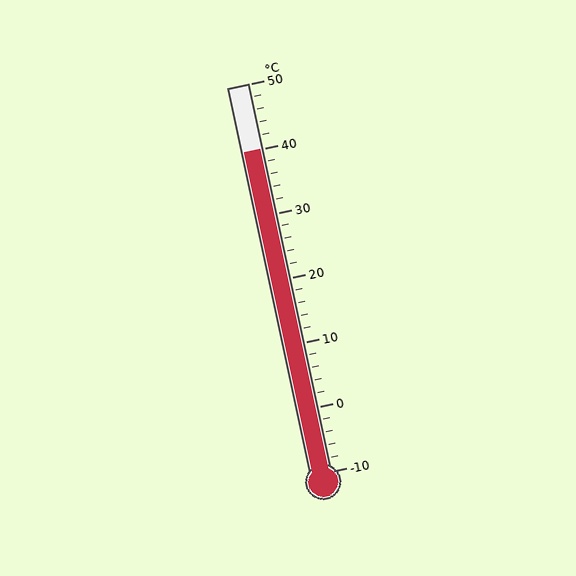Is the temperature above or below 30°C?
The temperature is above 30°C.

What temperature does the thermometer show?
The thermometer shows approximately 40°C.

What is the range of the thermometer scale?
The thermometer scale ranges from -10°C to 50°C.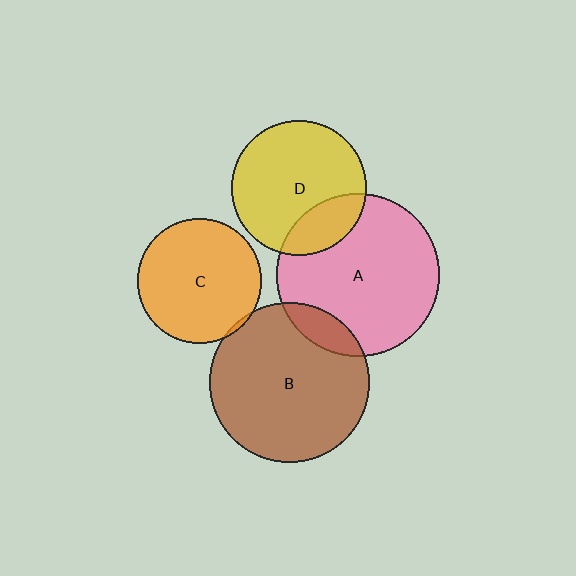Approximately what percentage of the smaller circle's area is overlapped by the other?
Approximately 20%.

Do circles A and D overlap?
Yes.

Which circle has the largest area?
Circle A (pink).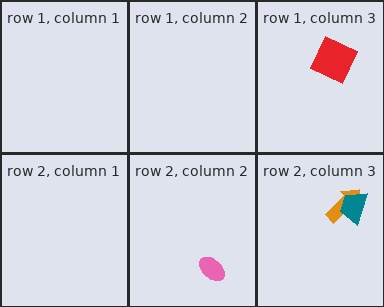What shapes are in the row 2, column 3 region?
The orange arrow, the teal trapezoid.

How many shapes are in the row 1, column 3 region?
1.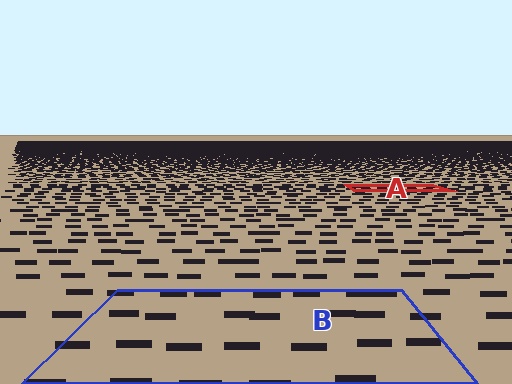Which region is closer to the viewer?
Region B is closer. The texture elements there are larger and more spread out.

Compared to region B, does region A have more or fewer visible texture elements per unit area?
Region A has more texture elements per unit area — they are packed more densely because it is farther away.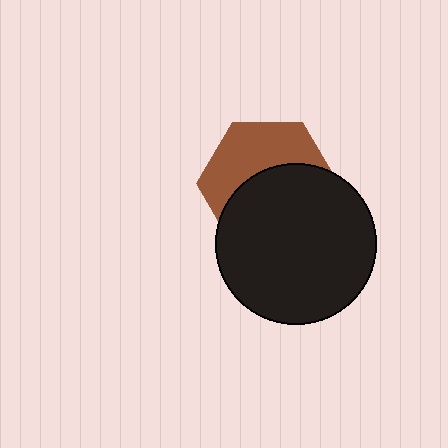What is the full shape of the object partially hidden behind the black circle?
The partially hidden object is a brown hexagon.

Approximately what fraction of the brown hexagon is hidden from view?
Roughly 55% of the brown hexagon is hidden behind the black circle.